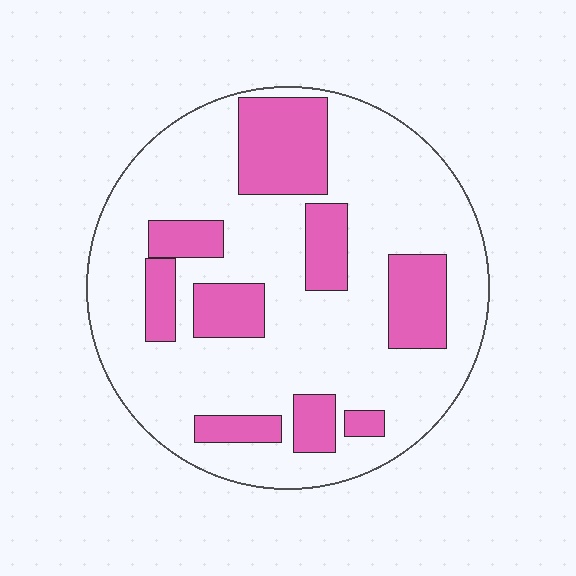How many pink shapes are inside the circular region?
9.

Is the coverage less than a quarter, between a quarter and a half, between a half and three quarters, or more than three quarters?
Between a quarter and a half.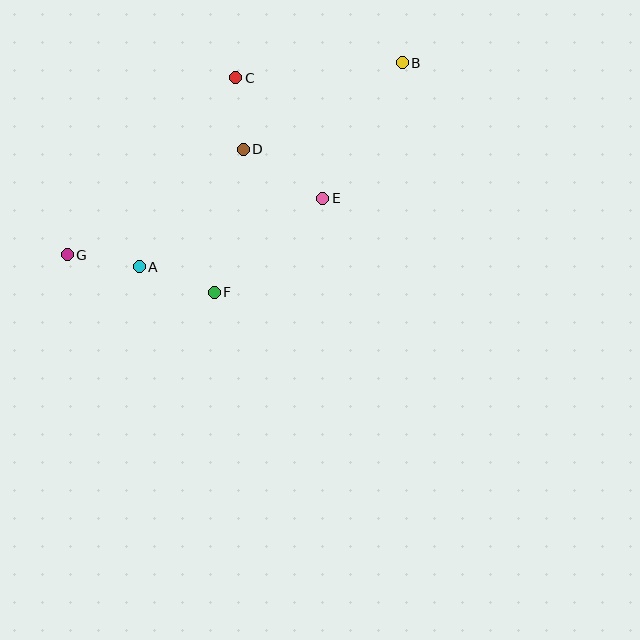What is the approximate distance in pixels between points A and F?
The distance between A and F is approximately 79 pixels.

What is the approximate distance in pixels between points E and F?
The distance between E and F is approximately 144 pixels.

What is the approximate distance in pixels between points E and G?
The distance between E and G is approximately 262 pixels.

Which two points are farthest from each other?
Points B and G are farthest from each other.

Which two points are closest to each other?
Points C and D are closest to each other.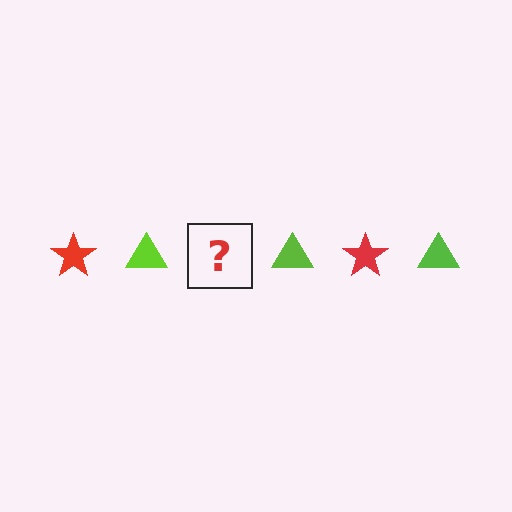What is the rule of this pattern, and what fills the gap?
The rule is that the pattern alternates between red star and lime triangle. The gap should be filled with a red star.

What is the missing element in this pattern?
The missing element is a red star.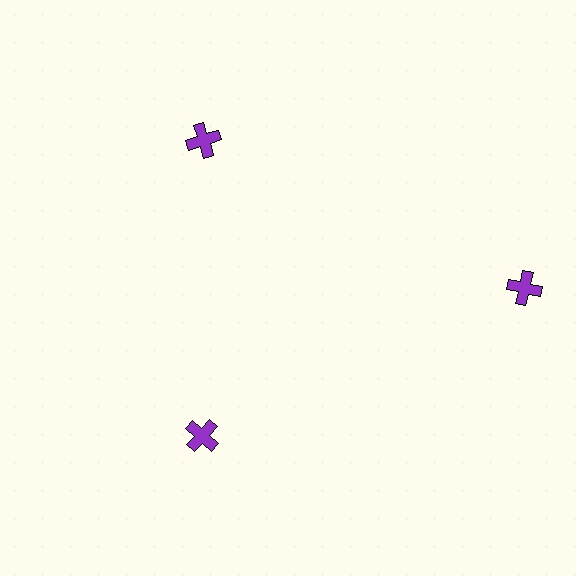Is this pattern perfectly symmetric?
No. The 3 purple crosses are arranged in a ring, but one element near the 3 o'clock position is pushed outward from the center, breaking the 3-fold rotational symmetry.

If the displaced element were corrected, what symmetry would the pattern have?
It would have 3-fold rotational symmetry — the pattern would map onto itself every 120 degrees.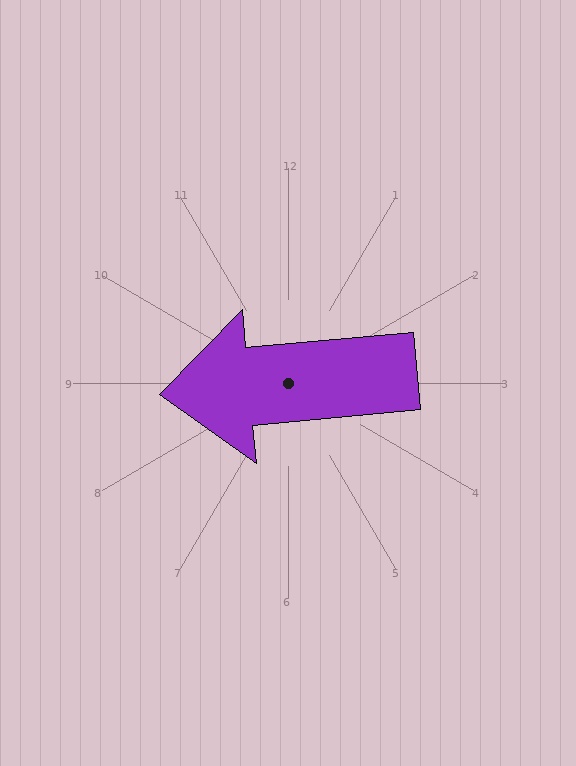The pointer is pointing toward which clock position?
Roughly 9 o'clock.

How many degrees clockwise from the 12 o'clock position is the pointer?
Approximately 265 degrees.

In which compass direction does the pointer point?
West.